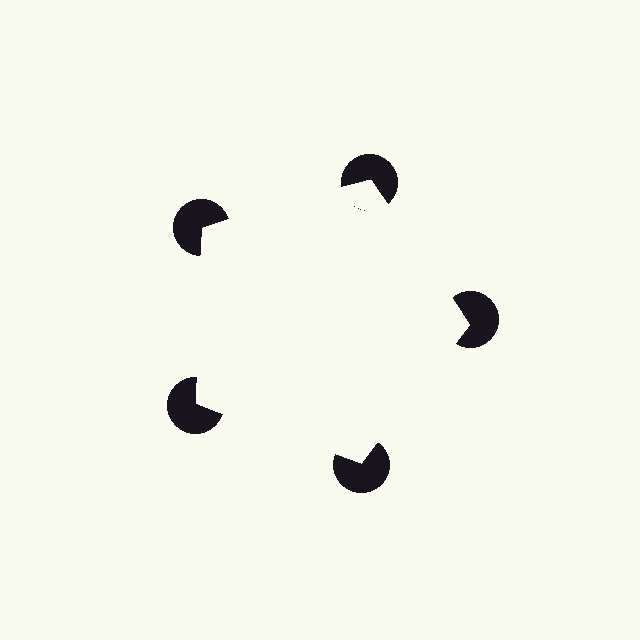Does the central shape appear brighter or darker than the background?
It typically appears slightly brighter than the background, even though no actual brightness change is drawn.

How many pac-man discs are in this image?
There are 5 — one at each vertex of the illusory pentagon.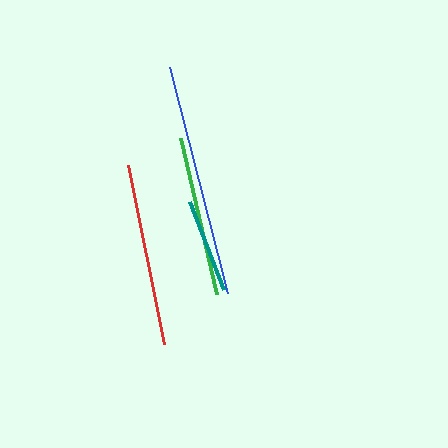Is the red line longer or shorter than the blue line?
The blue line is longer than the red line.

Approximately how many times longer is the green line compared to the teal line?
The green line is approximately 1.7 times the length of the teal line.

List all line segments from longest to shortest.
From longest to shortest: blue, red, green, teal.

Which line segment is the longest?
The blue line is the longest at approximately 233 pixels.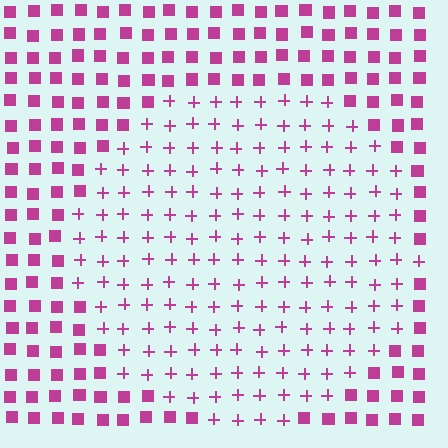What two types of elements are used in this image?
The image uses plus signs inside the circle region and squares outside it.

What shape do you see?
I see a circle.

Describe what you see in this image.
The image is filled with small magenta elements arranged in a uniform grid. A circle-shaped region contains plus signs, while the surrounding area contains squares. The boundary is defined purely by the change in element shape.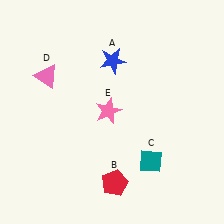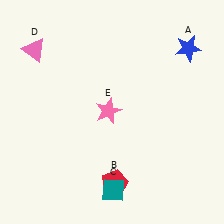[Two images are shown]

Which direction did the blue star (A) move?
The blue star (A) moved right.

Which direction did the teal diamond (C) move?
The teal diamond (C) moved left.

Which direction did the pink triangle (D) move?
The pink triangle (D) moved up.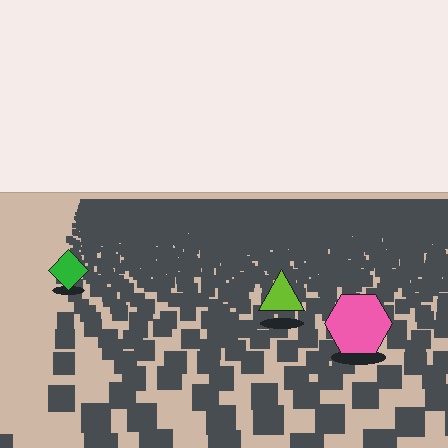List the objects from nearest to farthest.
From nearest to farthest: the pink hexagon, the lime triangle, the green diamond.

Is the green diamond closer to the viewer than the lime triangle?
No. The lime triangle is closer — you can tell from the texture gradient: the ground texture is coarser near it.